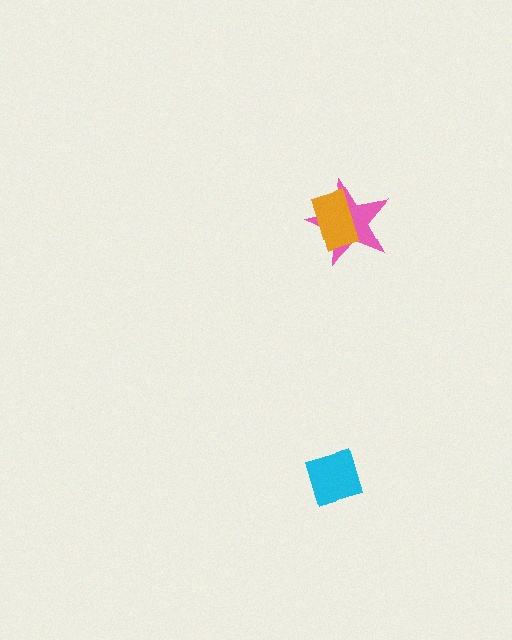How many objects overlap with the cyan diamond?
0 objects overlap with the cyan diamond.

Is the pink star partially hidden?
Yes, it is partially covered by another shape.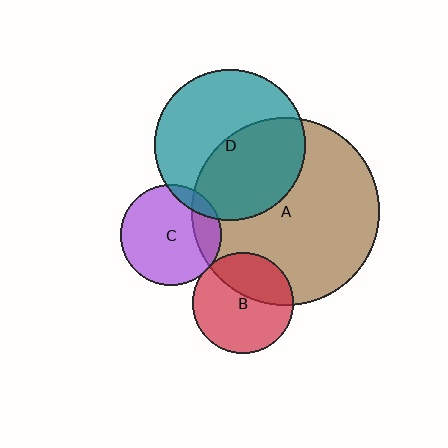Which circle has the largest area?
Circle A (brown).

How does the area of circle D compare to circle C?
Approximately 2.2 times.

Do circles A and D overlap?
Yes.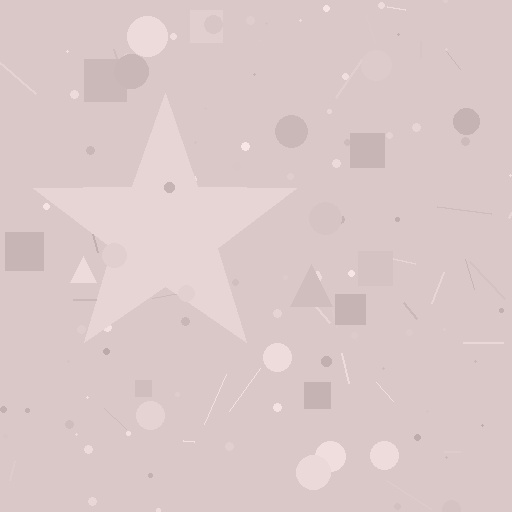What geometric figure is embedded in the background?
A star is embedded in the background.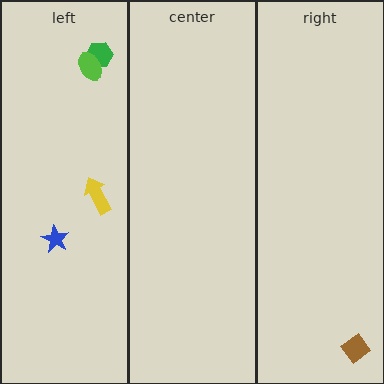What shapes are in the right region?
The brown diamond.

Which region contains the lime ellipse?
The left region.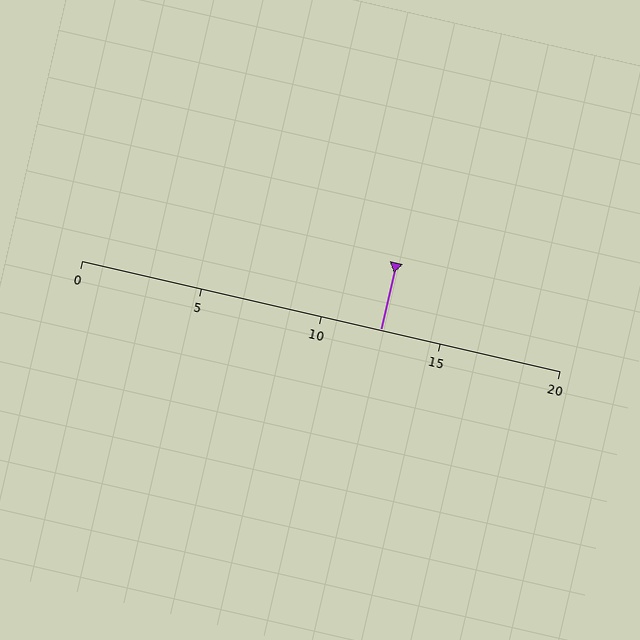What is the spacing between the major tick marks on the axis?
The major ticks are spaced 5 apart.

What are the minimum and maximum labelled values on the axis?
The axis runs from 0 to 20.